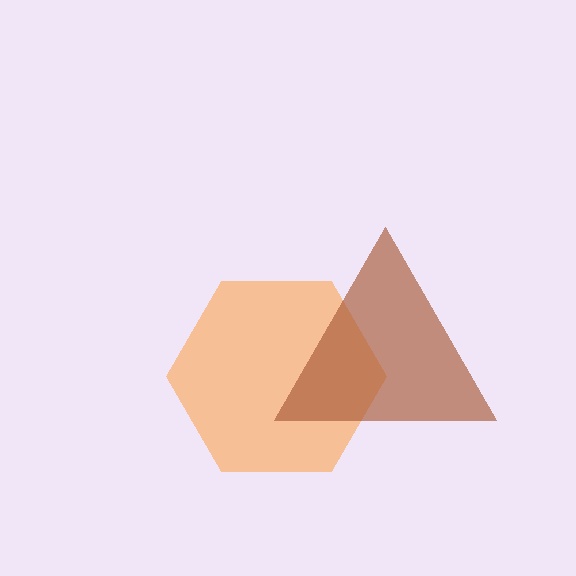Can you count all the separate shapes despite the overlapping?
Yes, there are 2 separate shapes.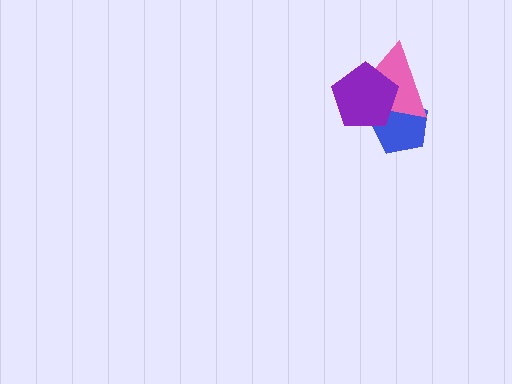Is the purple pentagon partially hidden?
No, no other shape covers it.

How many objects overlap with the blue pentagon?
2 objects overlap with the blue pentagon.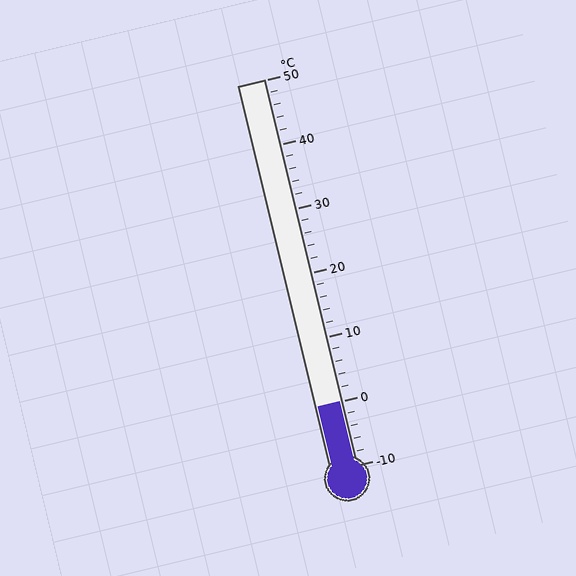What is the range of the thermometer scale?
The thermometer scale ranges from -10°C to 50°C.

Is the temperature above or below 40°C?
The temperature is below 40°C.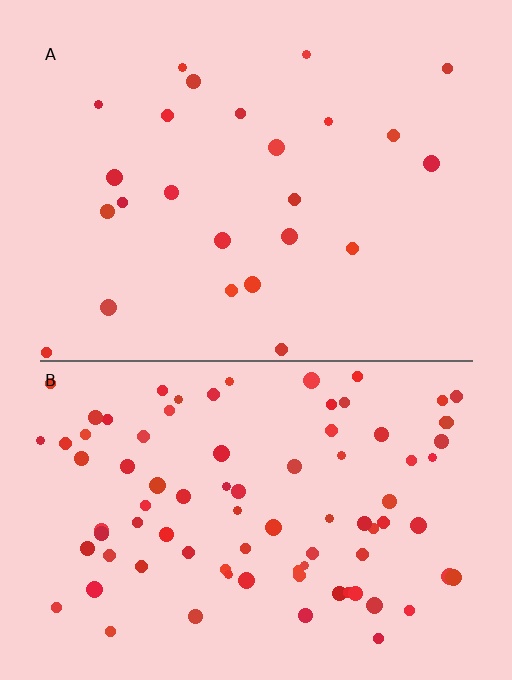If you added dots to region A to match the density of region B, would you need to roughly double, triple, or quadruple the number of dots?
Approximately triple.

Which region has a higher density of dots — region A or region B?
B (the bottom).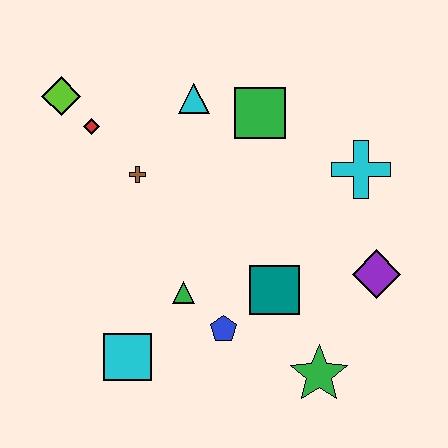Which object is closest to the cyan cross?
The purple diamond is closest to the cyan cross.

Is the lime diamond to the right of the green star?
No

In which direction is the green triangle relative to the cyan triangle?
The green triangle is below the cyan triangle.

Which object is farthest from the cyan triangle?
The green star is farthest from the cyan triangle.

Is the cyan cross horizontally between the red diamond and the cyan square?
No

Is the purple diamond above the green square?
No